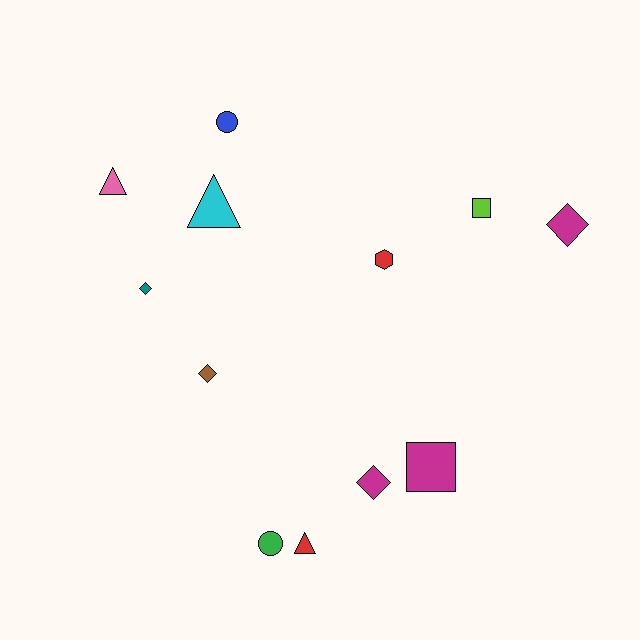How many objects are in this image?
There are 12 objects.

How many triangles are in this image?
There are 3 triangles.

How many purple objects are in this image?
There are no purple objects.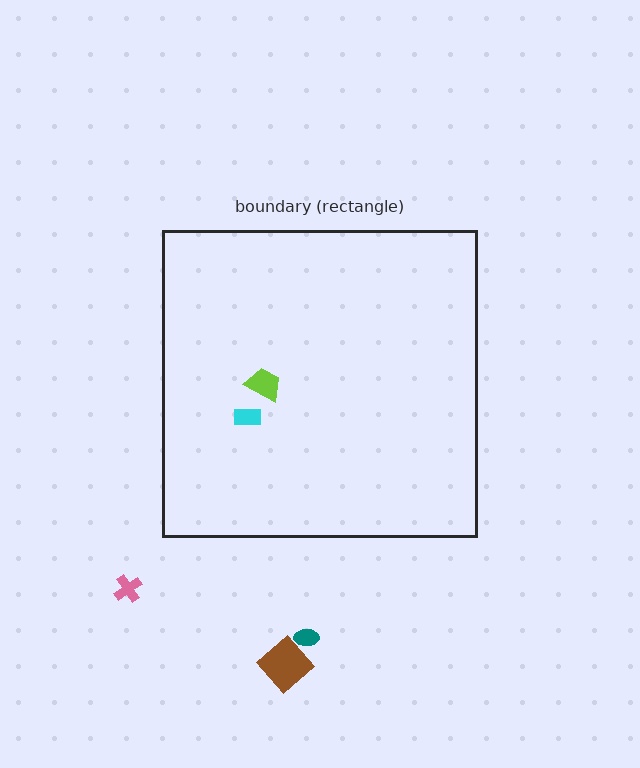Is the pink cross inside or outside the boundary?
Outside.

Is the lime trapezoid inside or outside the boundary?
Inside.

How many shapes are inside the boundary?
2 inside, 3 outside.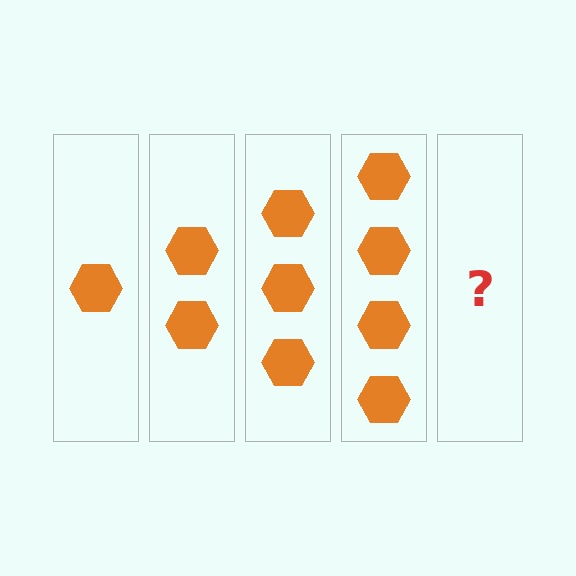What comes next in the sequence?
The next element should be 5 hexagons.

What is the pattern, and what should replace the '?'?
The pattern is that each step adds one more hexagon. The '?' should be 5 hexagons.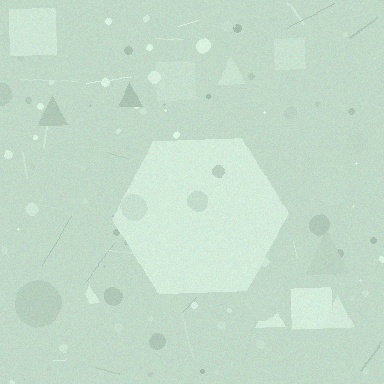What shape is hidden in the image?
A hexagon is hidden in the image.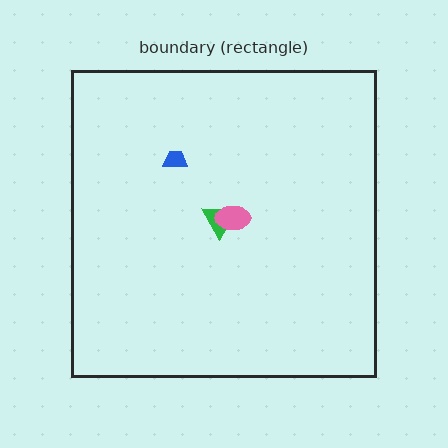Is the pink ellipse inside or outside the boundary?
Inside.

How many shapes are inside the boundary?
3 inside, 0 outside.